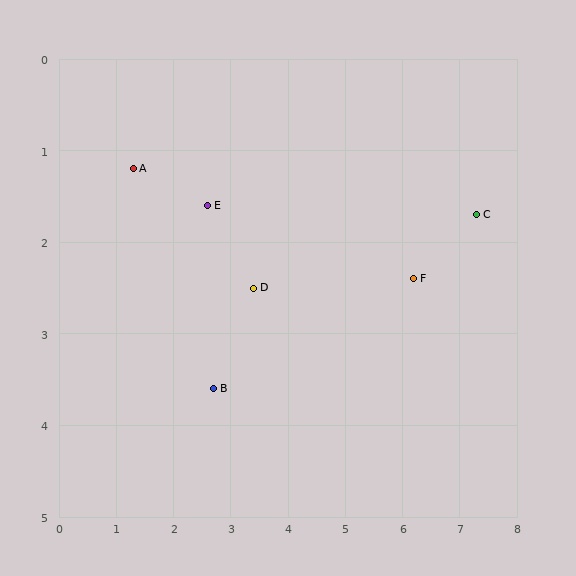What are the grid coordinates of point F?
Point F is at approximately (6.2, 2.4).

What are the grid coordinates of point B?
Point B is at approximately (2.7, 3.6).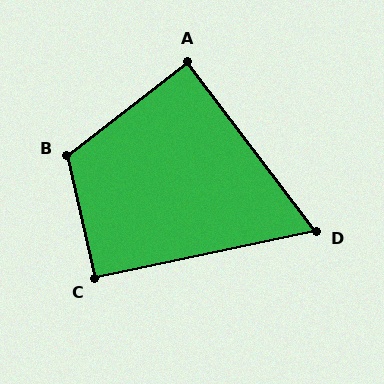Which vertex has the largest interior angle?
B, at approximately 115 degrees.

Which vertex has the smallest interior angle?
D, at approximately 65 degrees.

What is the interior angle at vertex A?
Approximately 89 degrees (approximately right).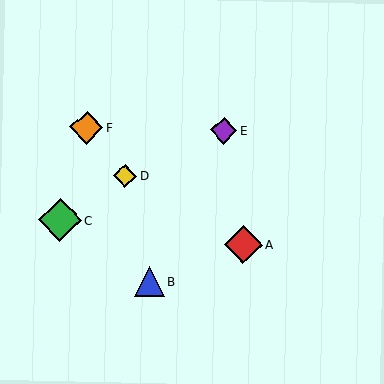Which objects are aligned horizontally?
Objects E, F are aligned horizontally.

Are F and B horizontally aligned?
No, F is at y≈127 and B is at y≈281.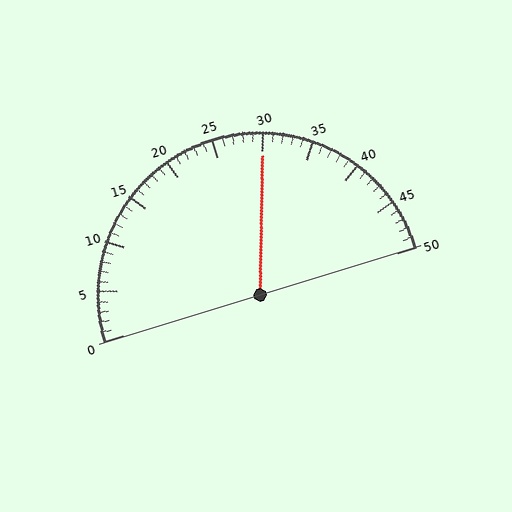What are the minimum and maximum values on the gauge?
The gauge ranges from 0 to 50.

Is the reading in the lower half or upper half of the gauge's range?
The reading is in the upper half of the range (0 to 50).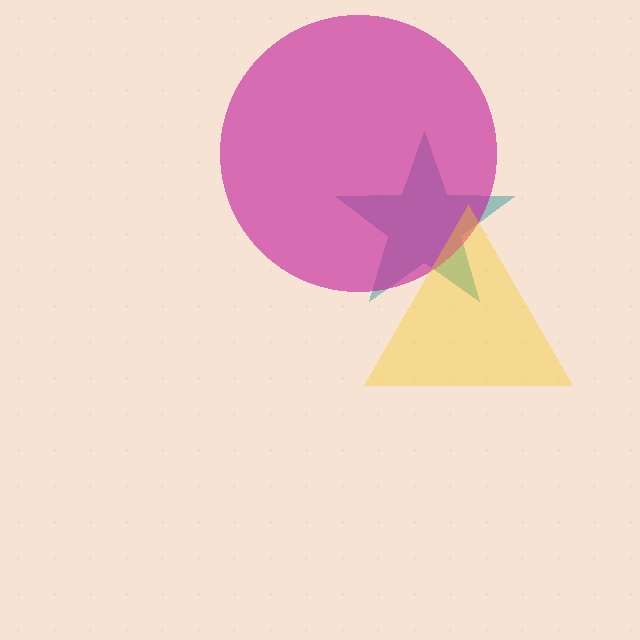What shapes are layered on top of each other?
The layered shapes are: a teal star, a magenta circle, a yellow triangle.